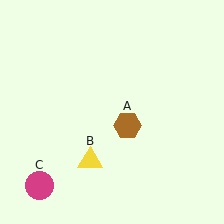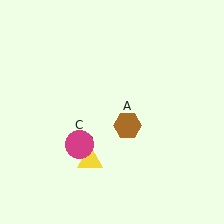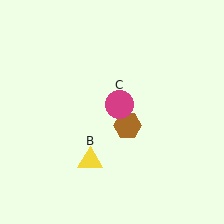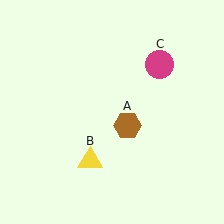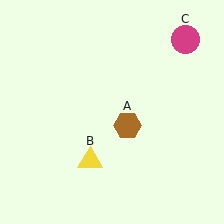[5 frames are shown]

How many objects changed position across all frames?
1 object changed position: magenta circle (object C).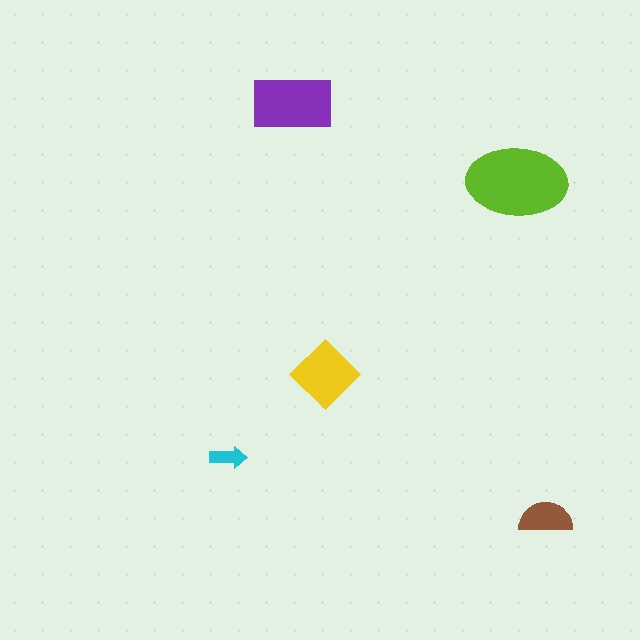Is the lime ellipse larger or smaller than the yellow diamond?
Larger.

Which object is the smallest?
The cyan arrow.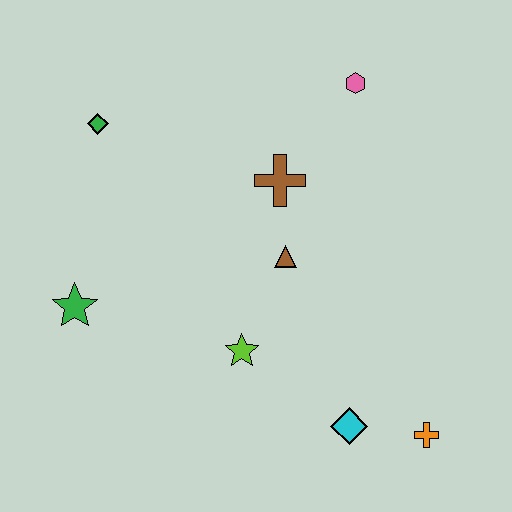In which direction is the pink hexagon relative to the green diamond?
The pink hexagon is to the right of the green diamond.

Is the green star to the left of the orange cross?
Yes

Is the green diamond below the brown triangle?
No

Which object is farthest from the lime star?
The pink hexagon is farthest from the lime star.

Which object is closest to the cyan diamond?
The orange cross is closest to the cyan diamond.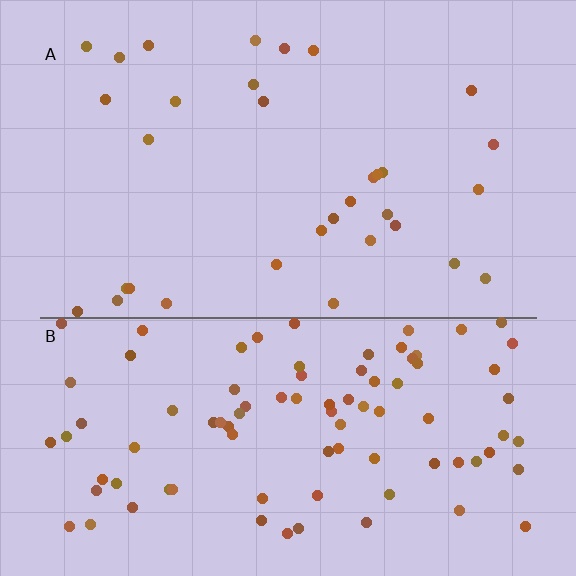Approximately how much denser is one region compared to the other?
Approximately 2.8× — region B over region A.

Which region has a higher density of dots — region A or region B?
B (the bottom).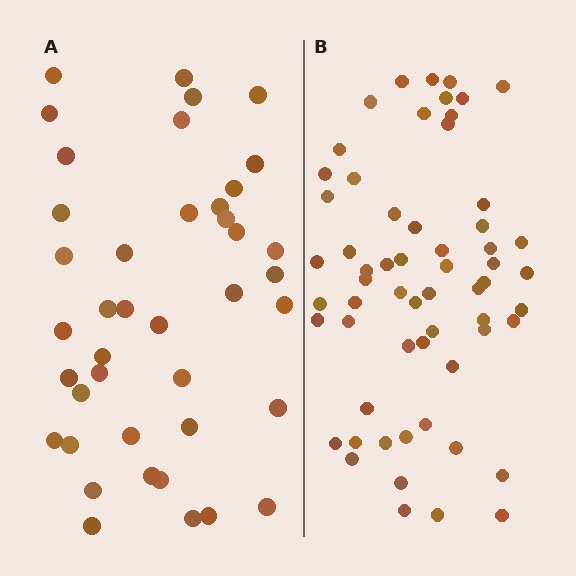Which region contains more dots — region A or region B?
Region B (the right region) has more dots.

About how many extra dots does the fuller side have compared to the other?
Region B has approximately 20 more dots than region A.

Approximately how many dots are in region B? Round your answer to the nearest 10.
About 60 dots.